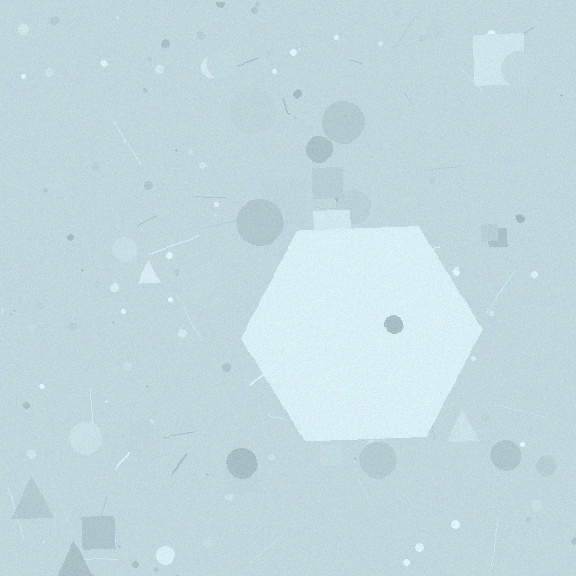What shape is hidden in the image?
A hexagon is hidden in the image.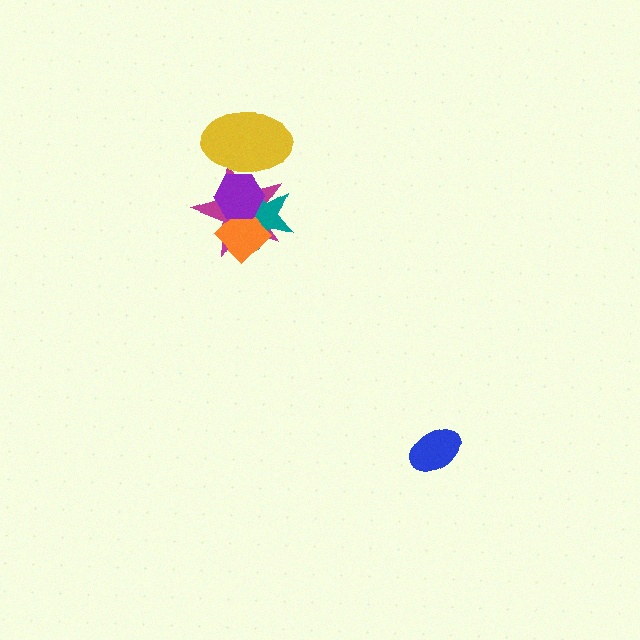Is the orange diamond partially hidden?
Yes, it is partially covered by another shape.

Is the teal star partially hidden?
Yes, it is partially covered by another shape.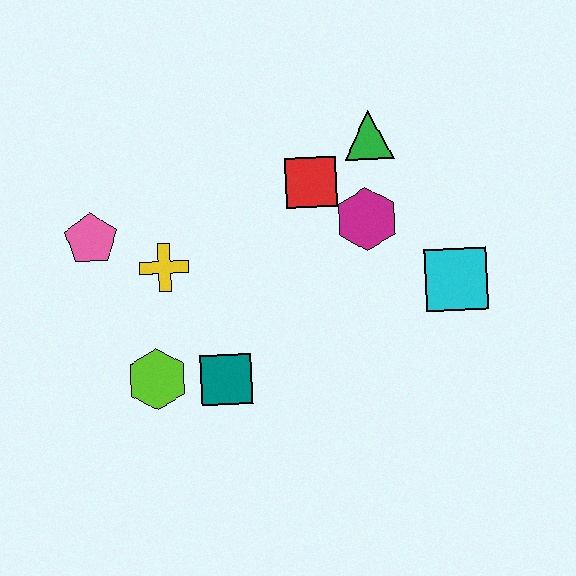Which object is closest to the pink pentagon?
The yellow cross is closest to the pink pentagon.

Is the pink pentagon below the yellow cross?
No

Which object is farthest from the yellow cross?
The cyan square is farthest from the yellow cross.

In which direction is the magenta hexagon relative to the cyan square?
The magenta hexagon is to the left of the cyan square.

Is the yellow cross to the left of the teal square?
Yes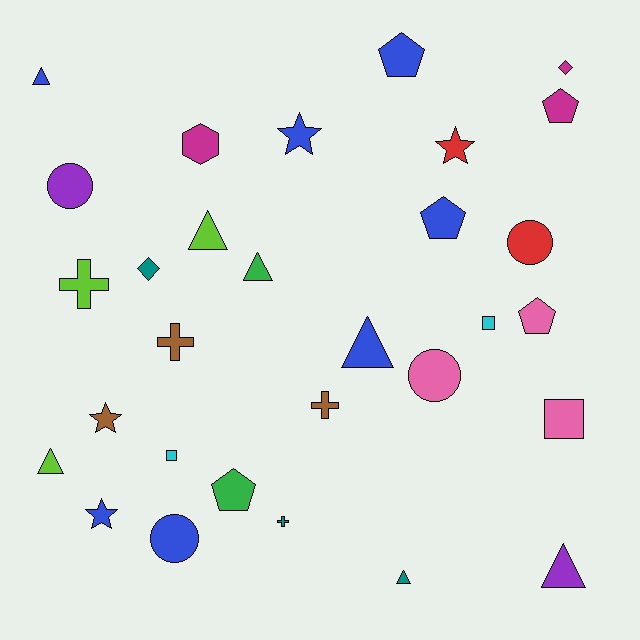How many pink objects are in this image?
There are 3 pink objects.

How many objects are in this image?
There are 30 objects.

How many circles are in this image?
There are 4 circles.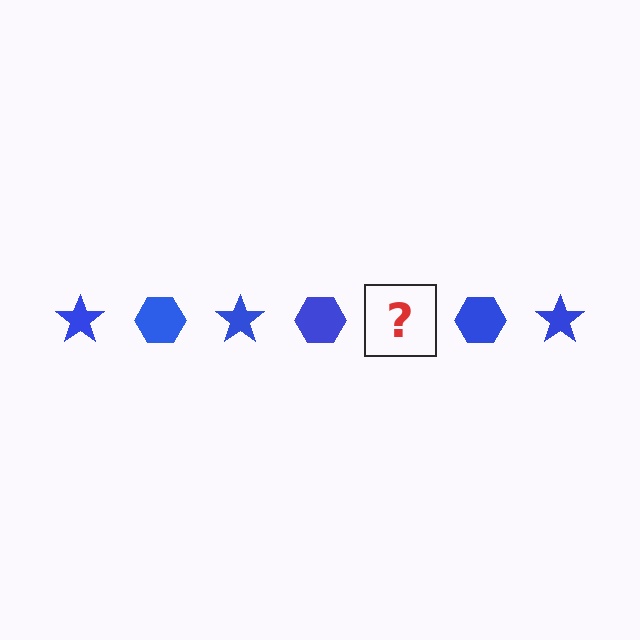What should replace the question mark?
The question mark should be replaced with a blue star.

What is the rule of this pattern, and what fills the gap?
The rule is that the pattern cycles through star, hexagon shapes in blue. The gap should be filled with a blue star.